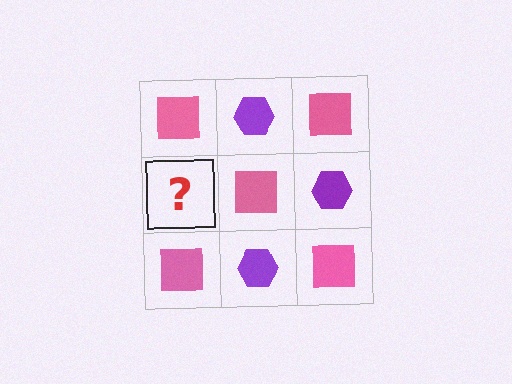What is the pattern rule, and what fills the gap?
The rule is that it alternates pink square and purple hexagon in a checkerboard pattern. The gap should be filled with a purple hexagon.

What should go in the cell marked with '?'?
The missing cell should contain a purple hexagon.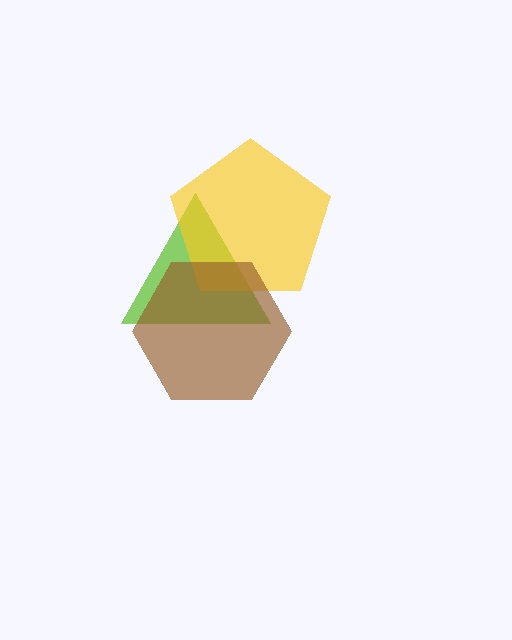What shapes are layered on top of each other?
The layered shapes are: a lime triangle, a yellow pentagon, a brown hexagon.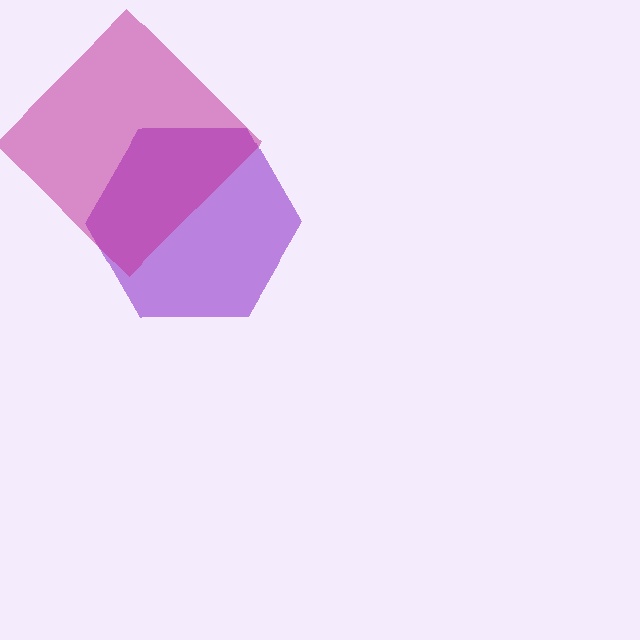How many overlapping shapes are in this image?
There are 2 overlapping shapes in the image.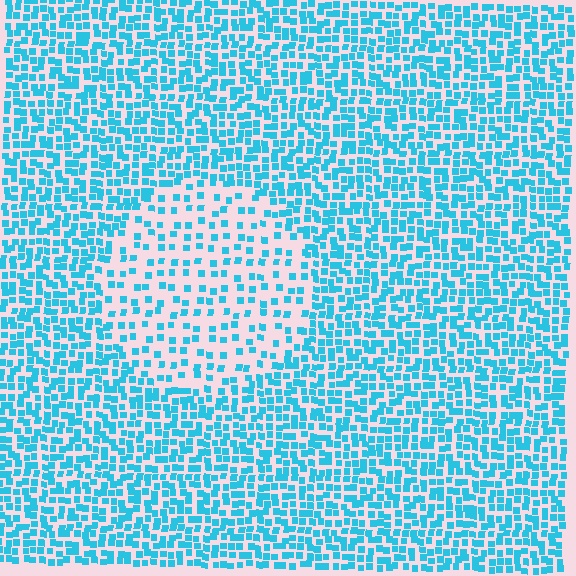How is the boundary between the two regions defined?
The boundary is defined by a change in element density (approximately 2.2x ratio). All elements are the same color, size, and shape.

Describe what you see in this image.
The image contains small cyan elements arranged at two different densities. A circle-shaped region is visible where the elements are less densely packed than the surrounding area.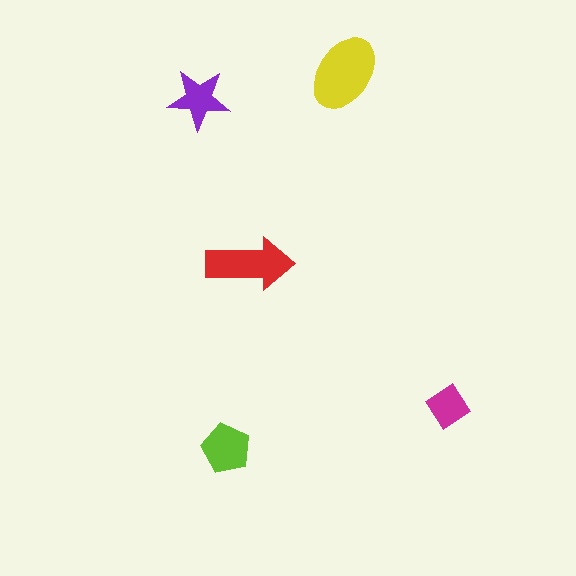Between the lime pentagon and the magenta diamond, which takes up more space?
The lime pentagon.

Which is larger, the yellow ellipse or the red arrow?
The yellow ellipse.